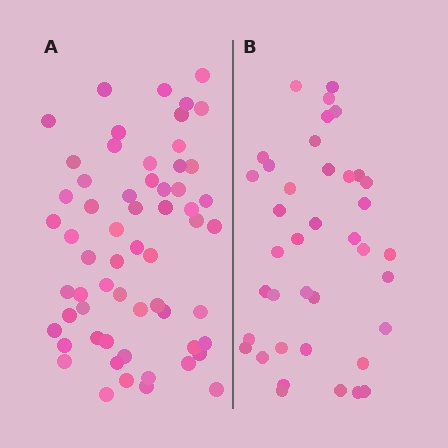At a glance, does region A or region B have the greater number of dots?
Region A (the left region) has more dots.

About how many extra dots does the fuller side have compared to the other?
Region A has approximately 20 more dots than region B.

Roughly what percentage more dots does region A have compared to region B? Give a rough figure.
About 55% more.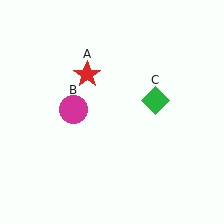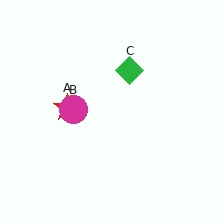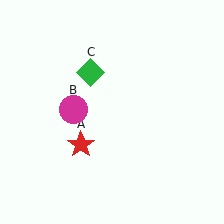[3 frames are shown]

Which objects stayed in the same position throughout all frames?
Magenta circle (object B) remained stationary.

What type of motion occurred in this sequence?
The red star (object A), green diamond (object C) rotated counterclockwise around the center of the scene.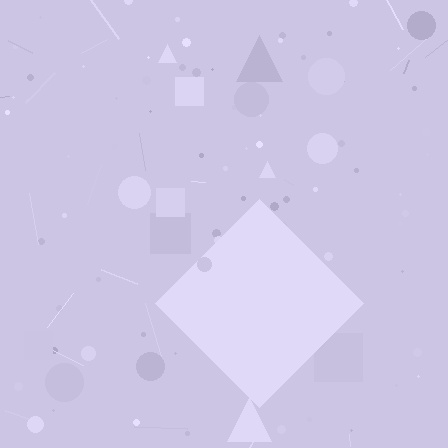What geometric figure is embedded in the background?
A diamond is embedded in the background.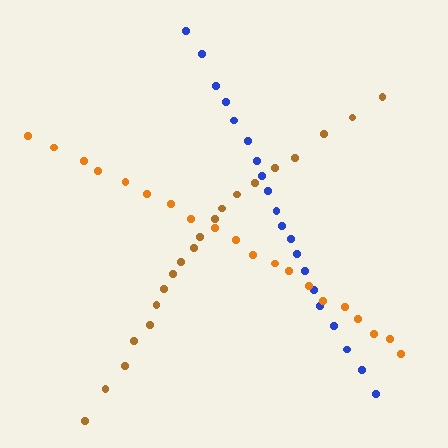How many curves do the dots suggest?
There are 3 distinct paths.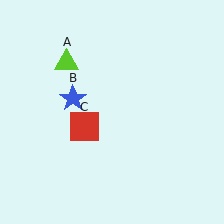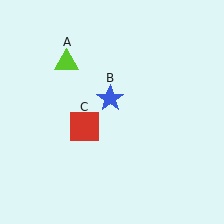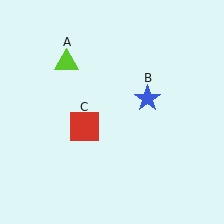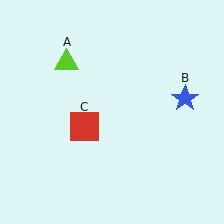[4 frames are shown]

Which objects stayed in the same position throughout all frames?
Lime triangle (object A) and red square (object C) remained stationary.